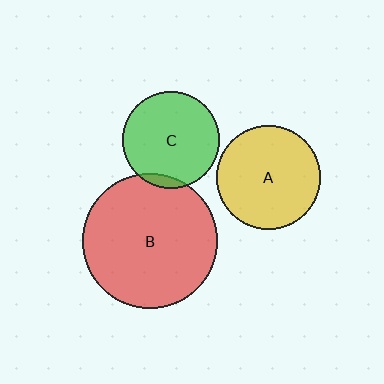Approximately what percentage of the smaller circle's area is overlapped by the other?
Approximately 5%.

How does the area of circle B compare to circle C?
Approximately 1.9 times.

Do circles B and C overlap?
Yes.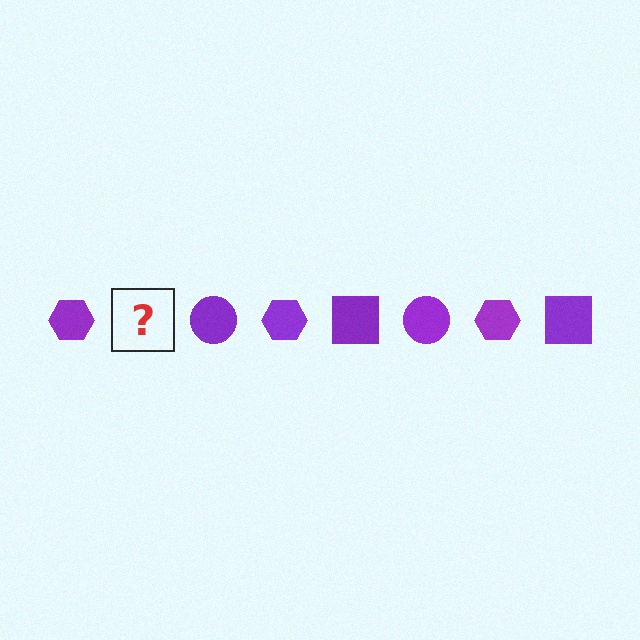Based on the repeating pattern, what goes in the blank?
The blank should be a purple square.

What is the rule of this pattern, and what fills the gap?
The rule is that the pattern cycles through hexagon, square, circle shapes in purple. The gap should be filled with a purple square.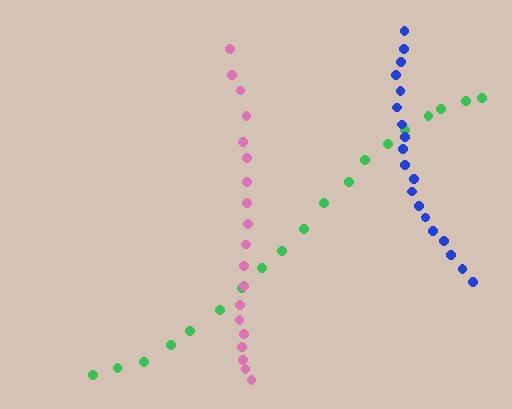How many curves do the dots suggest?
There are 3 distinct paths.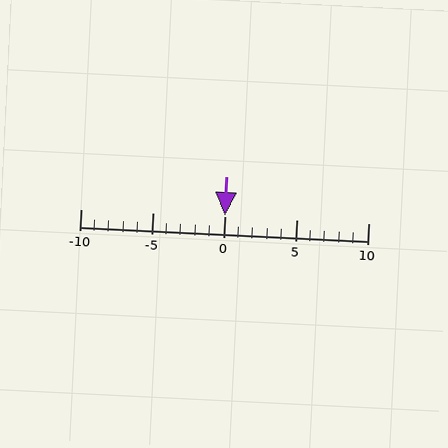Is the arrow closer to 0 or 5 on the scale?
The arrow is closer to 0.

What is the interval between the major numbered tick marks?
The major tick marks are spaced 5 units apart.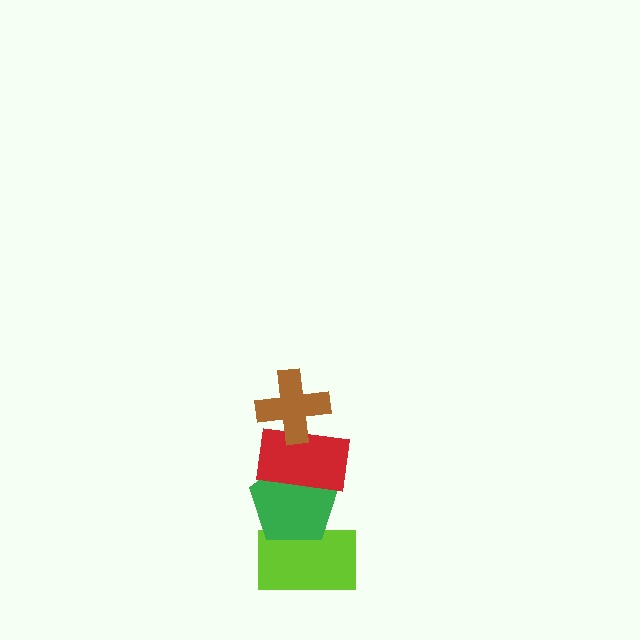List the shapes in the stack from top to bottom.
From top to bottom: the brown cross, the red rectangle, the green pentagon, the lime rectangle.